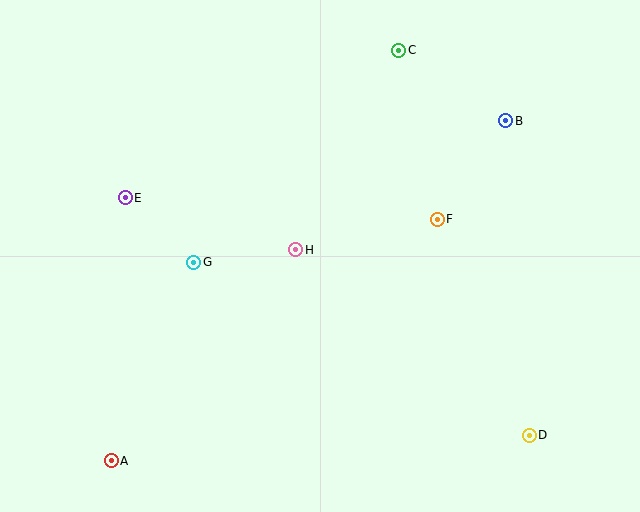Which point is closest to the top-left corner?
Point E is closest to the top-left corner.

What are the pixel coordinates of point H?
Point H is at (296, 250).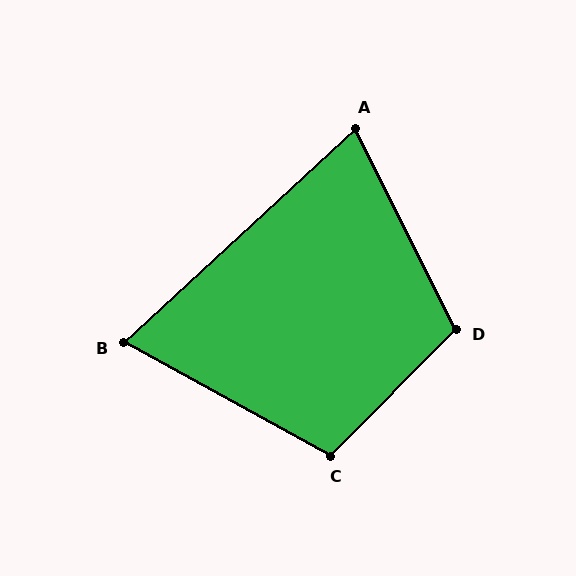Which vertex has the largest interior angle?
D, at approximately 109 degrees.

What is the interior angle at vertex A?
Approximately 74 degrees (acute).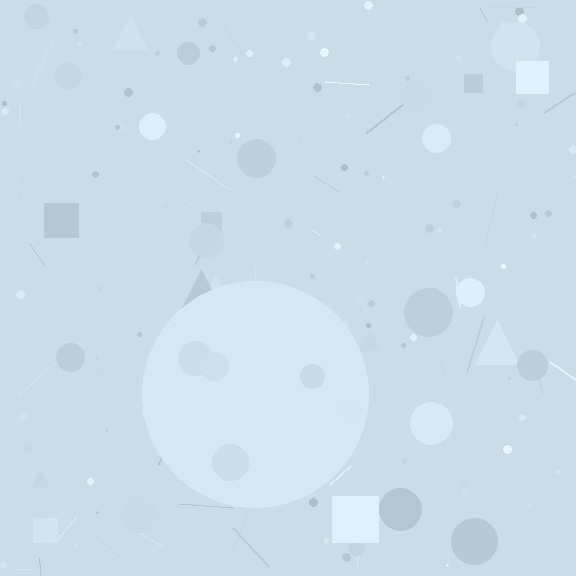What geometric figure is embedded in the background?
A circle is embedded in the background.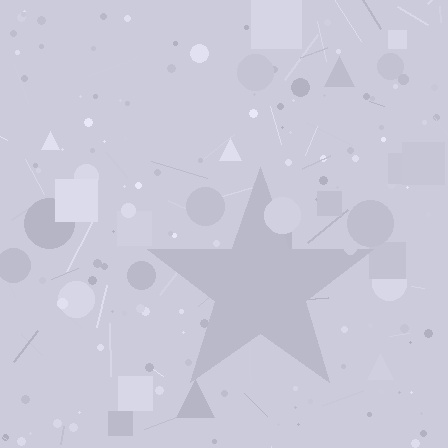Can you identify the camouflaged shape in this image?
The camouflaged shape is a star.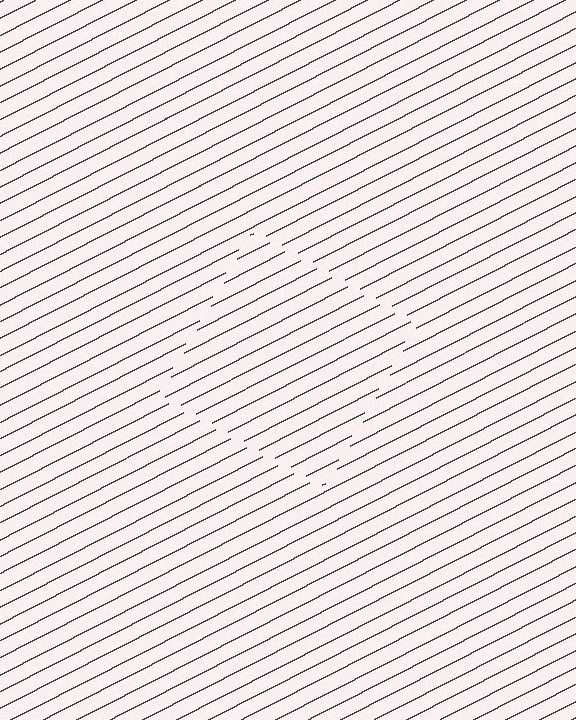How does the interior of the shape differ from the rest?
The interior of the shape contains the same grating, shifted by half a period — the contour is defined by the phase discontinuity where line-ends from the inner and outer gratings abut.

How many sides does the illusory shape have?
4 sides — the line-ends trace a square.